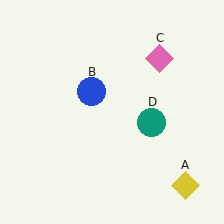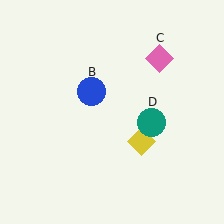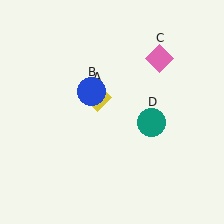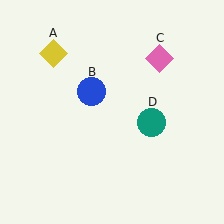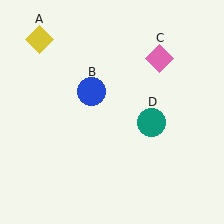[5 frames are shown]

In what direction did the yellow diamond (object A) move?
The yellow diamond (object A) moved up and to the left.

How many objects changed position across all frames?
1 object changed position: yellow diamond (object A).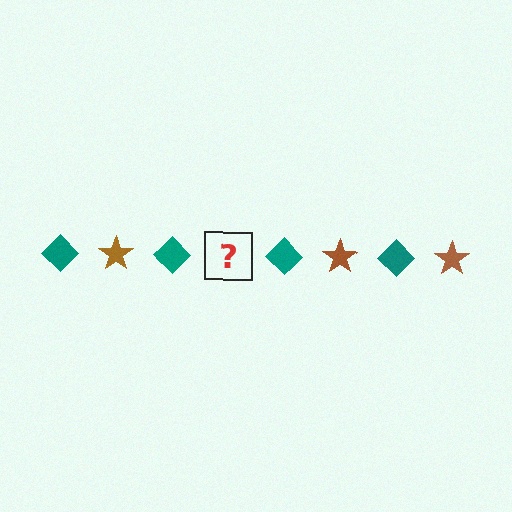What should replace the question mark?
The question mark should be replaced with a brown star.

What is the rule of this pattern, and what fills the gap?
The rule is that the pattern alternates between teal diamond and brown star. The gap should be filled with a brown star.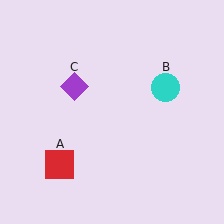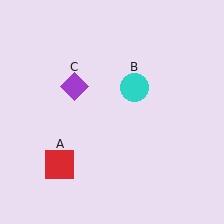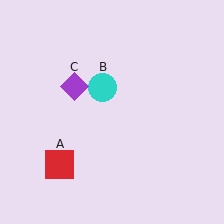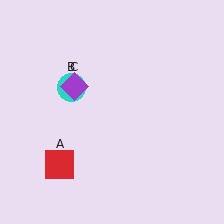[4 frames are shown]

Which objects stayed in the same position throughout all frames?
Red square (object A) and purple diamond (object C) remained stationary.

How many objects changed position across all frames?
1 object changed position: cyan circle (object B).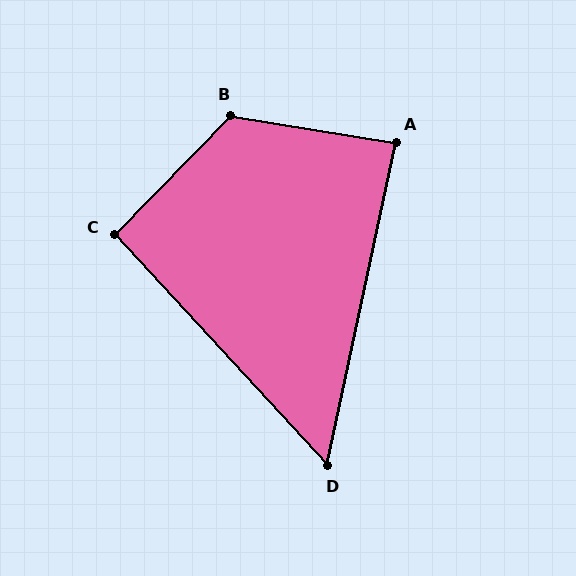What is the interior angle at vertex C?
Approximately 93 degrees (approximately right).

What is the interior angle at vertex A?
Approximately 87 degrees (approximately right).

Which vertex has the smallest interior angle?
D, at approximately 55 degrees.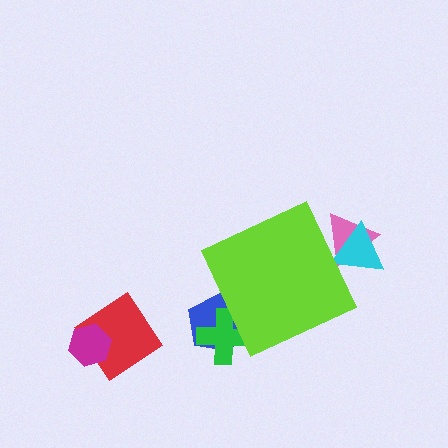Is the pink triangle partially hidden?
Yes, the pink triangle is partially hidden behind the lime diamond.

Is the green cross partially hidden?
Yes, the green cross is partially hidden behind the lime diamond.